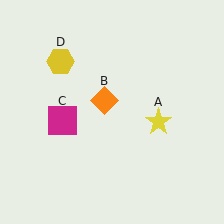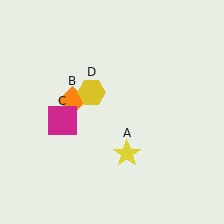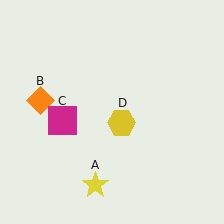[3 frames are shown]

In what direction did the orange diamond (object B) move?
The orange diamond (object B) moved left.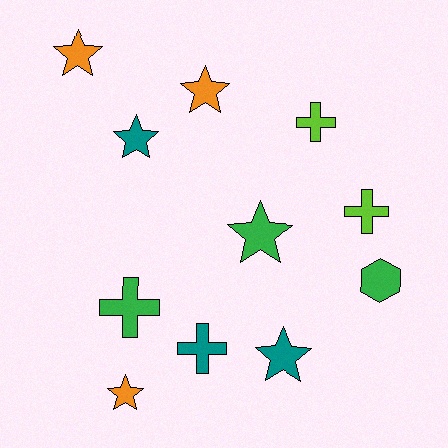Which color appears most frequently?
Green, with 3 objects.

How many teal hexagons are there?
There are no teal hexagons.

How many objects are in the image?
There are 11 objects.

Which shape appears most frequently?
Star, with 6 objects.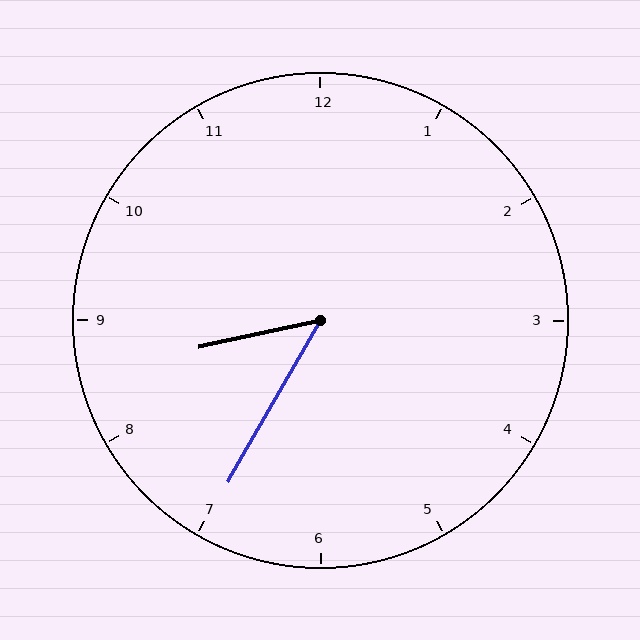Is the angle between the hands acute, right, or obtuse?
It is acute.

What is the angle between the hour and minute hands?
Approximately 48 degrees.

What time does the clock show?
8:35.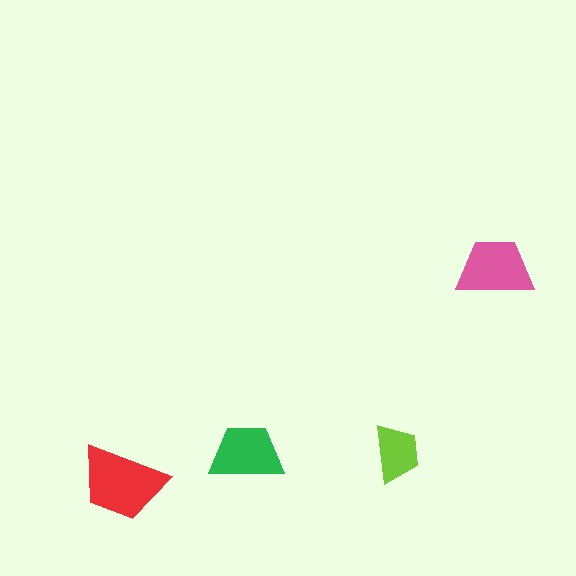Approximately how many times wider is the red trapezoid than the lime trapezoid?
About 1.5 times wider.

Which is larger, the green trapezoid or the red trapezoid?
The red one.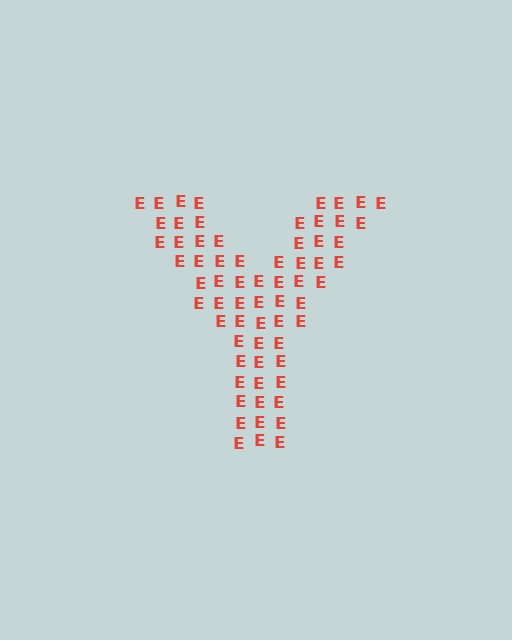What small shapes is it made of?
It is made of small letter E's.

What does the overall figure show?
The overall figure shows the letter Y.